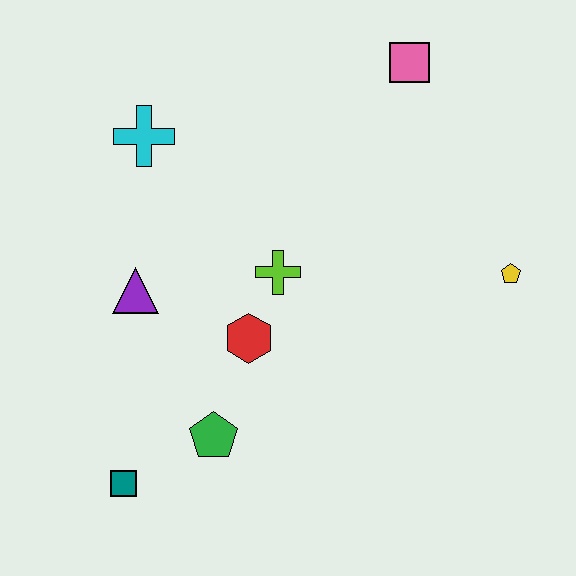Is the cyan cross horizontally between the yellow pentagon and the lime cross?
No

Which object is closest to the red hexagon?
The lime cross is closest to the red hexagon.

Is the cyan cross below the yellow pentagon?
No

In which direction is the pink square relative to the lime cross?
The pink square is above the lime cross.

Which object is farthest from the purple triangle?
The yellow pentagon is farthest from the purple triangle.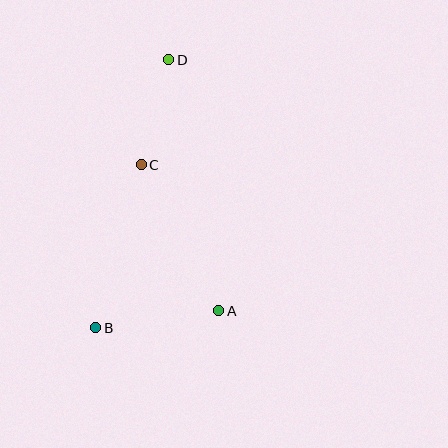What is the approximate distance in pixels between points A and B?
The distance between A and B is approximately 124 pixels.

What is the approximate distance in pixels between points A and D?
The distance between A and D is approximately 256 pixels.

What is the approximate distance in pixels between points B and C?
The distance between B and C is approximately 169 pixels.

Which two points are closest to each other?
Points C and D are closest to each other.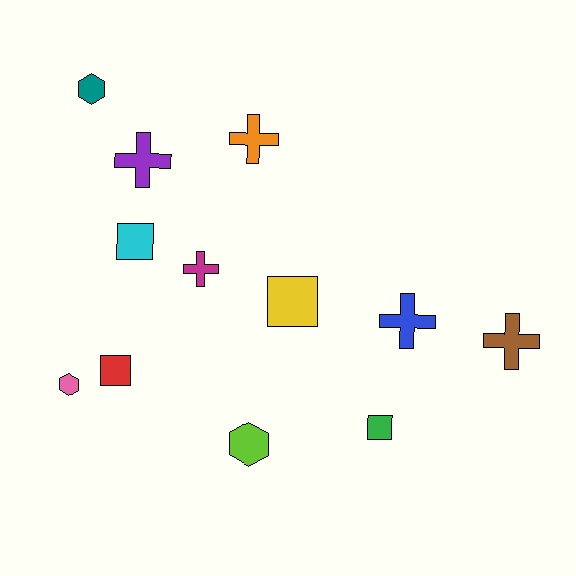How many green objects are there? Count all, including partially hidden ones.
There is 1 green object.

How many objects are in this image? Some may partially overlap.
There are 12 objects.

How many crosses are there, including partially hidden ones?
There are 5 crosses.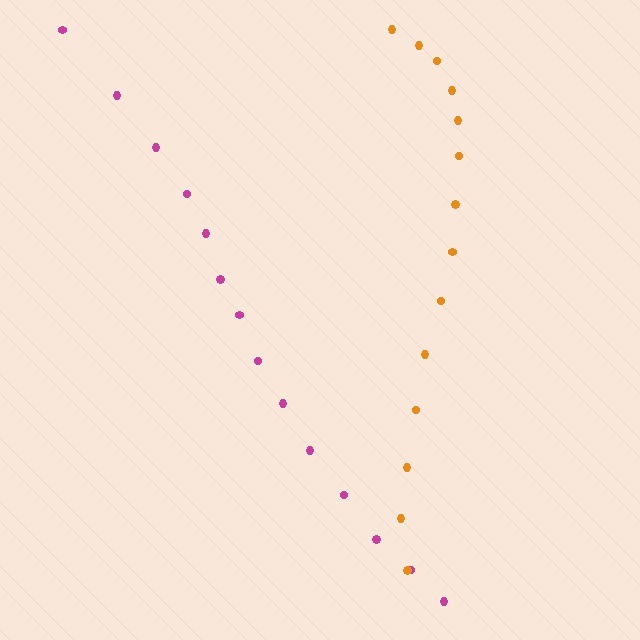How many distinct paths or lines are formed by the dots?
There are 2 distinct paths.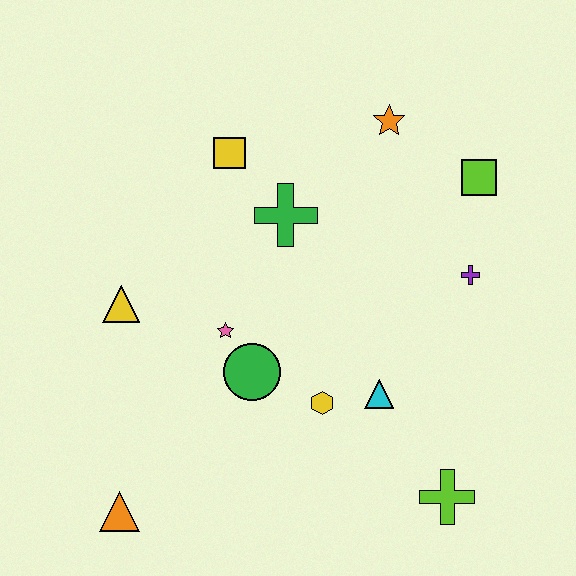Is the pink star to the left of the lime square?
Yes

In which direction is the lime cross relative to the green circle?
The lime cross is to the right of the green circle.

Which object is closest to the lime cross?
The cyan triangle is closest to the lime cross.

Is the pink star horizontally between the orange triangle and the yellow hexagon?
Yes